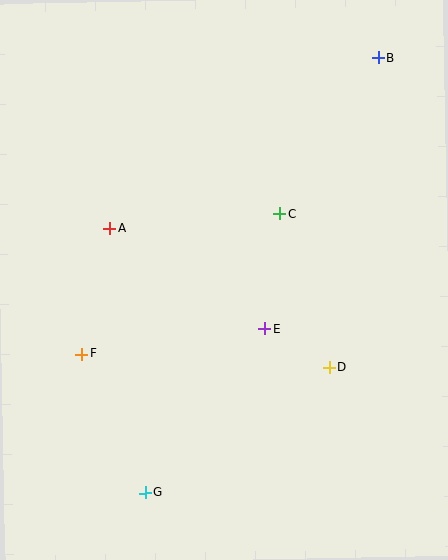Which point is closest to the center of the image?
Point E at (265, 329) is closest to the center.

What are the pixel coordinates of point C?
Point C is at (279, 214).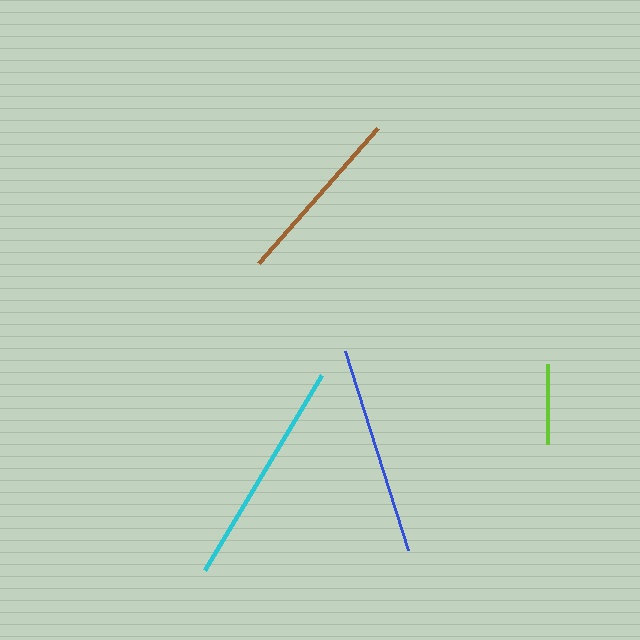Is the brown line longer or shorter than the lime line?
The brown line is longer than the lime line.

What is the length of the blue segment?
The blue segment is approximately 209 pixels long.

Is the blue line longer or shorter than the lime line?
The blue line is longer than the lime line.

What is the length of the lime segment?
The lime segment is approximately 80 pixels long.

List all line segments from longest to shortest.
From longest to shortest: cyan, blue, brown, lime.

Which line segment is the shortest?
The lime line is the shortest at approximately 80 pixels.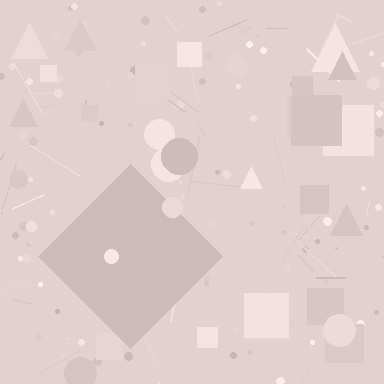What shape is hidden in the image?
A diamond is hidden in the image.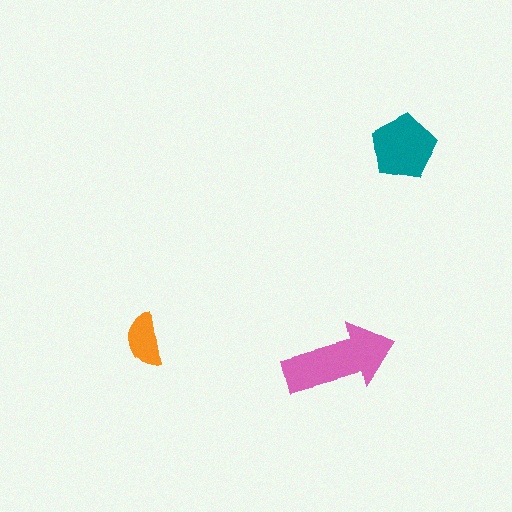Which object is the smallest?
The orange semicircle.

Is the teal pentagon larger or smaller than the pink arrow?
Smaller.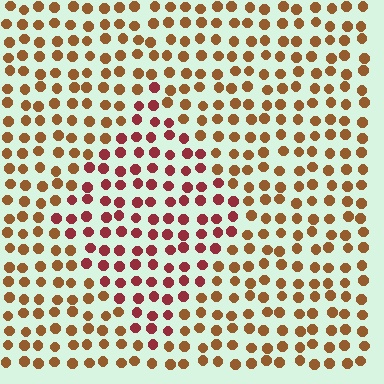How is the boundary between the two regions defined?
The boundary is defined purely by a slight shift in hue (about 36 degrees). Spacing, size, and orientation are identical on both sides.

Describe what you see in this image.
The image is filled with small brown elements in a uniform arrangement. A diamond-shaped region is visible where the elements are tinted to a slightly different hue, forming a subtle color boundary.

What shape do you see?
I see a diamond.